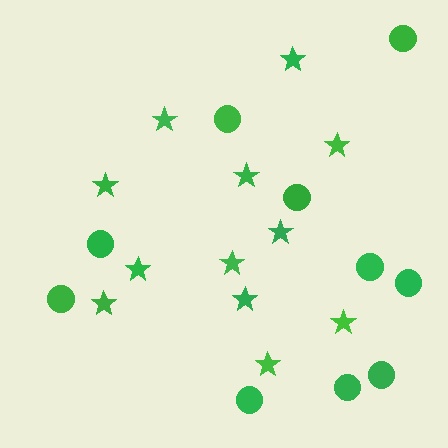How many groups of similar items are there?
There are 2 groups: one group of stars (12) and one group of circles (10).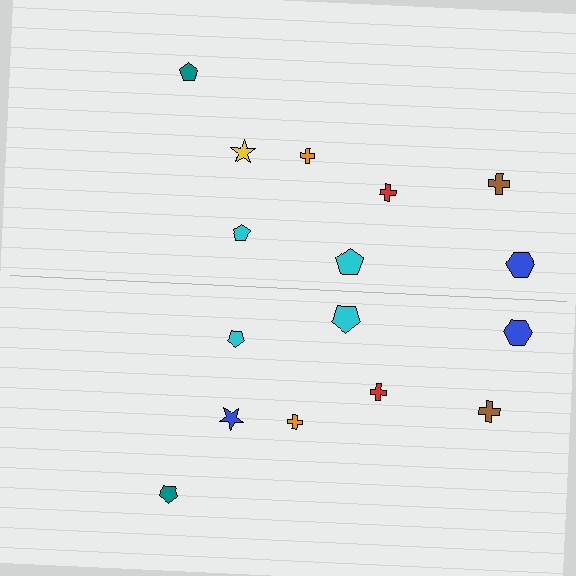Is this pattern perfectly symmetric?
No, the pattern is not perfectly symmetric. The blue star on the bottom side breaks the symmetry — its mirror counterpart is yellow.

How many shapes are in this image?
There are 16 shapes in this image.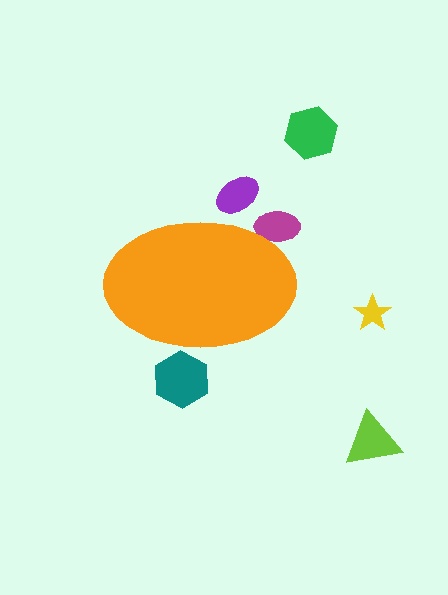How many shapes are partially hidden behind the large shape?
3 shapes are partially hidden.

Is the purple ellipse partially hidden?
Yes, the purple ellipse is partially hidden behind the orange ellipse.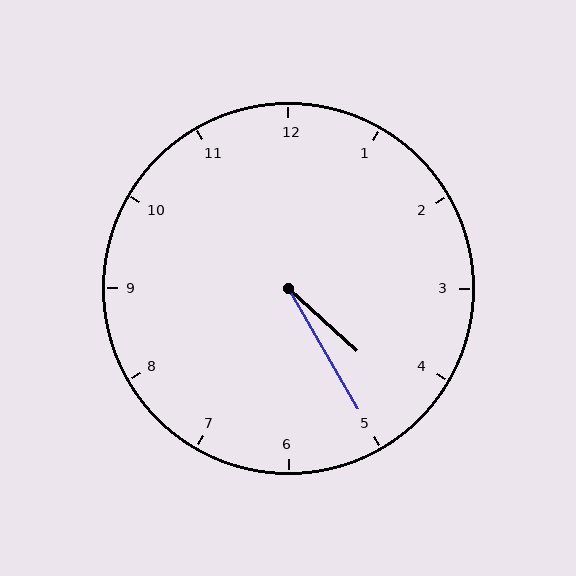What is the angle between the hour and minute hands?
Approximately 18 degrees.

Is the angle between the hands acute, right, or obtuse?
It is acute.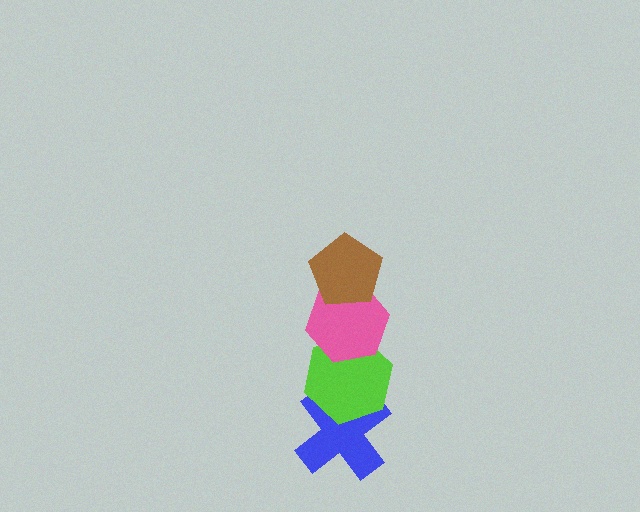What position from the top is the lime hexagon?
The lime hexagon is 3rd from the top.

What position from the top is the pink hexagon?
The pink hexagon is 2nd from the top.